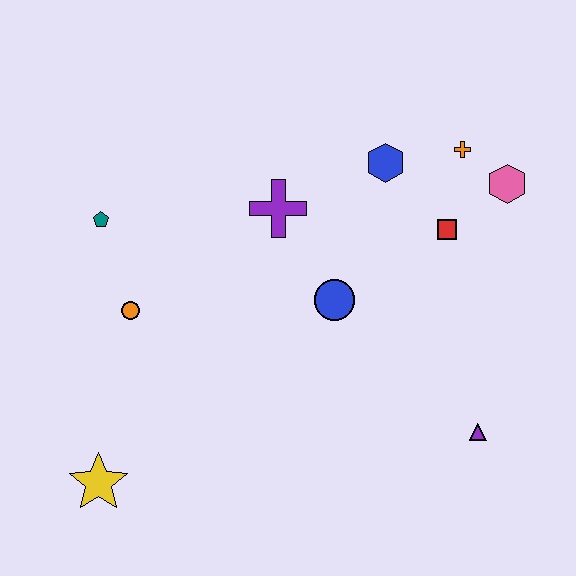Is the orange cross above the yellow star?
Yes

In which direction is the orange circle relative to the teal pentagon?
The orange circle is below the teal pentagon.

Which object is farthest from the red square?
The yellow star is farthest from the red square.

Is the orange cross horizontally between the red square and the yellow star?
No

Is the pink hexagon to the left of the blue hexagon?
No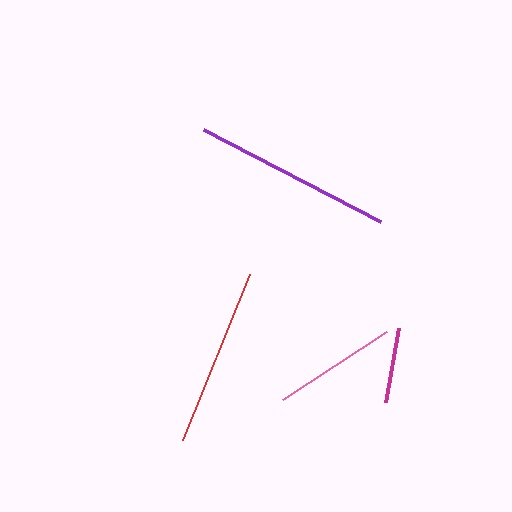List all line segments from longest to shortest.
From longest to shortest: purple, red, pink, magenta.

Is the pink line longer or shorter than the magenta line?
The pink line is longer than the magenta line.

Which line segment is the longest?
The purple line is the longest at approximately 199 pixels.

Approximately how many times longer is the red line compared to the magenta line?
The red line is approximately 2.4 times the length of the magenta line.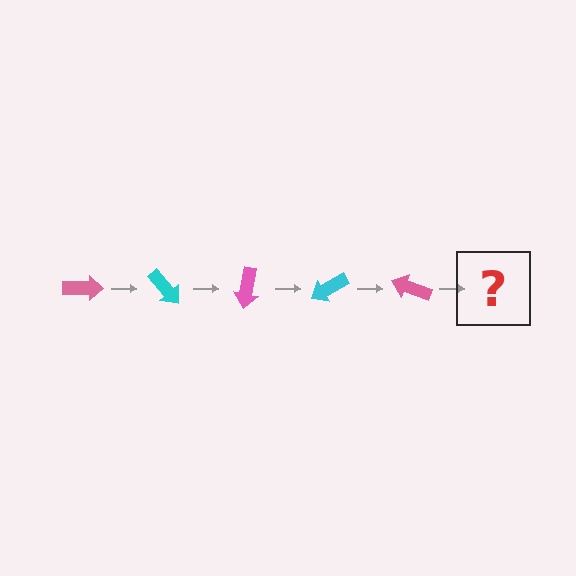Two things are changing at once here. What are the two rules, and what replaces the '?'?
The two rules are that it rotates 50 degrees each step and the color cycles through pink and cyan. The '?' should be a cyan arrow, rotated 250 degrees from the start.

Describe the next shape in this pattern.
It should be a cyan arrow, rotated 250 degrees from the start.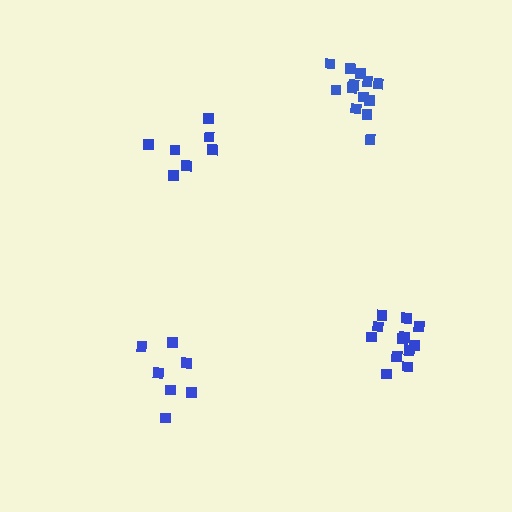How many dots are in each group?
Group 1: 13 dots, Group 2: 7 dots, Group 3: 7 dots, Group 4: 12 dots (39 total).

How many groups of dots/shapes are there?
There are 4 groups.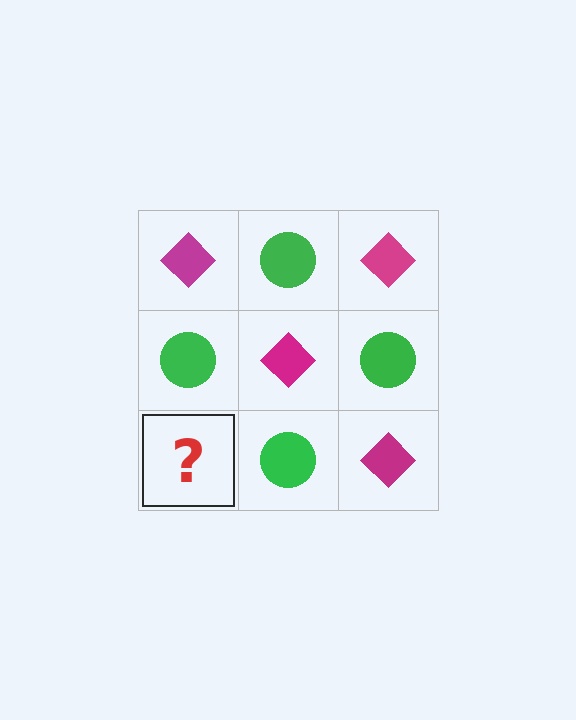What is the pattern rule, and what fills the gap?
The rule is that it alternates magenta diamond and green circle in a checkerboard pattern. The gap should be filled with a magenta diamond.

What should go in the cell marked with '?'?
The missing cell should contain a magenta diamond.